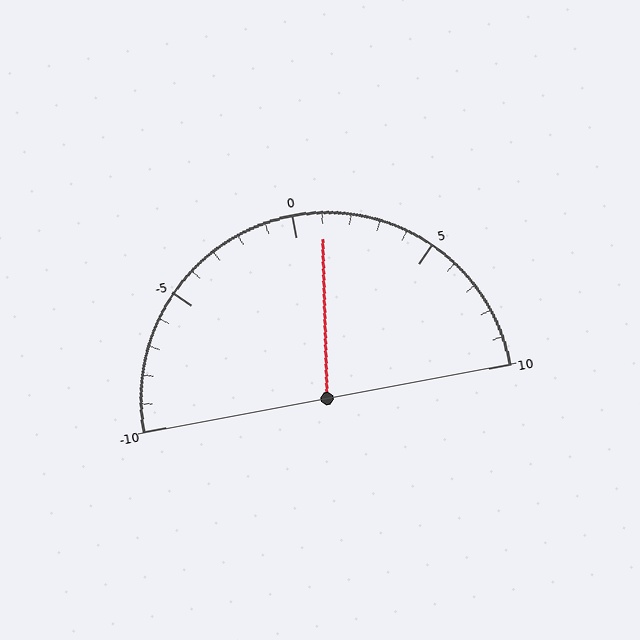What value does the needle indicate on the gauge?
The needle indicates approximately 1.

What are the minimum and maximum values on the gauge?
The gauge ranges from -10 to 10.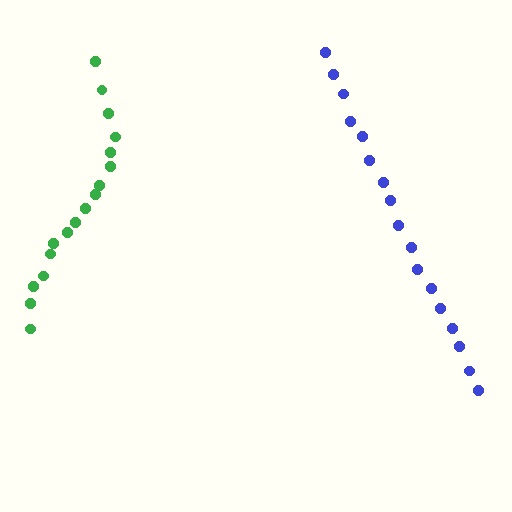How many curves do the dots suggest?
There are 2 distinct paths.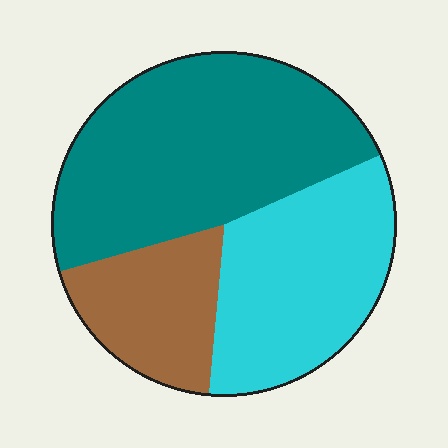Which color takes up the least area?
Brown, at roughly 20%.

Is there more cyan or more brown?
Cyan.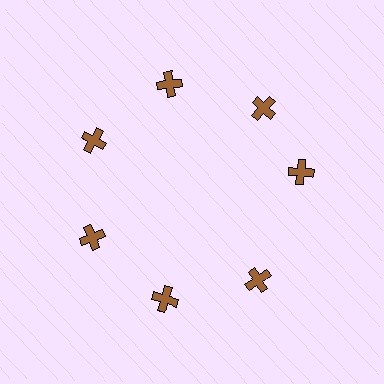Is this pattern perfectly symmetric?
No. The 7 brown crosses are arranged in a ring, but one element near the 3 o'clock position is rotated out of alignment along the ring, breaking the 7-fold rotational symmetry.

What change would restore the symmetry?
The symmetry would be restored by rotating it back into even spacing with its neighbors so that all 7 crosses sit at equal angles and equal distance from the center.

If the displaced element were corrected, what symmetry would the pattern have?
It would have 7-fold rotational symmetry — the pattern would map onto itself every 51 degrees.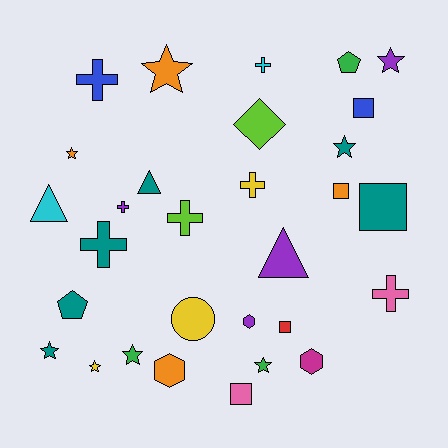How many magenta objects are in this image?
There is 1 magenta object.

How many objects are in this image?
There are 30 objects.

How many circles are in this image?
There is 1 circle.